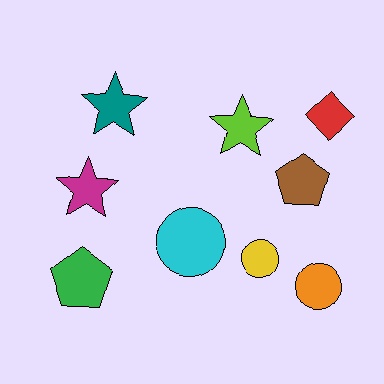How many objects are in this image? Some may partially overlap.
There are 9 objects.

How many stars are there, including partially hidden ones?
There are 3 stars.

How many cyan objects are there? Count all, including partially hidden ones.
There is 1 cyan object.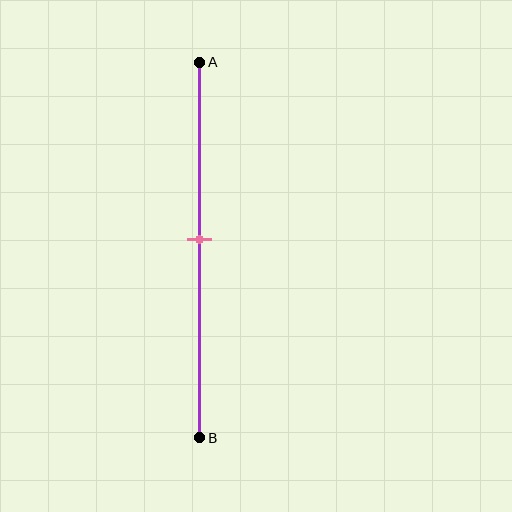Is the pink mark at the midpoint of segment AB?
Yes, the mark is approximately at the midpoint.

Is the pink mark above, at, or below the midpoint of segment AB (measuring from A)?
The pink mark is approximately at the midpoint of segment AB.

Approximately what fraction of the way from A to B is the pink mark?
The pink mark is approximately 45% of the way from A to B.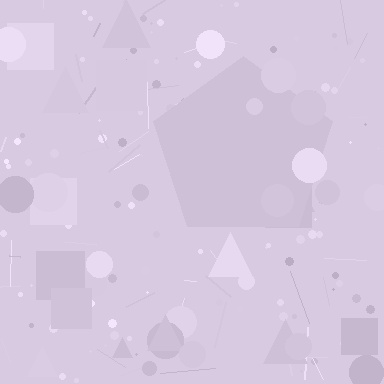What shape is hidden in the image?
A pentagon is hidden in the image.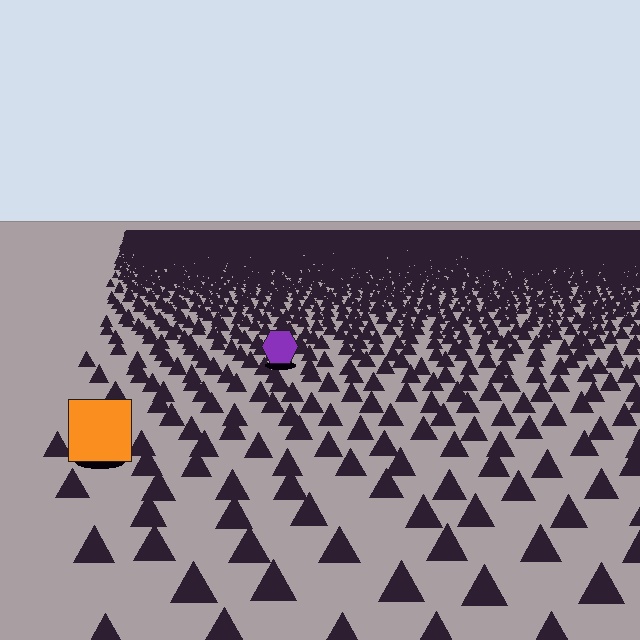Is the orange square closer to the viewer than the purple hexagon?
Yes. The orange square is closer — you can tell from the texture gradient: the ground texture is coarser near it.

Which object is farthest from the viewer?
The purple hexagon is farthest from the viewer. It appears smaller and the ground texture around it is denser.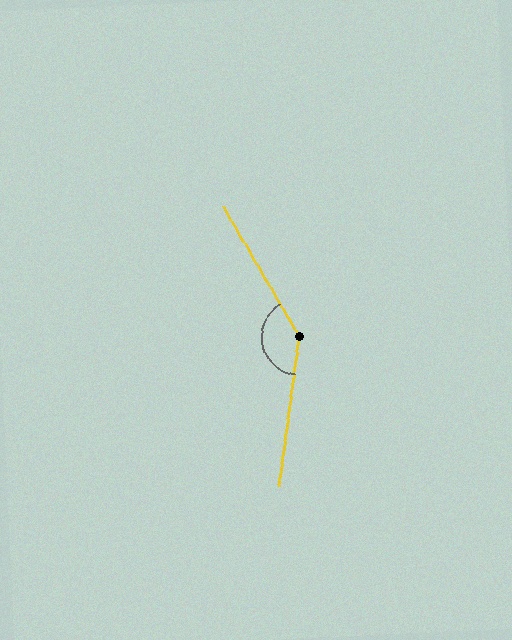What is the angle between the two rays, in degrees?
Approximately 142 degrees.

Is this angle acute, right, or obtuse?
It is obtuse.